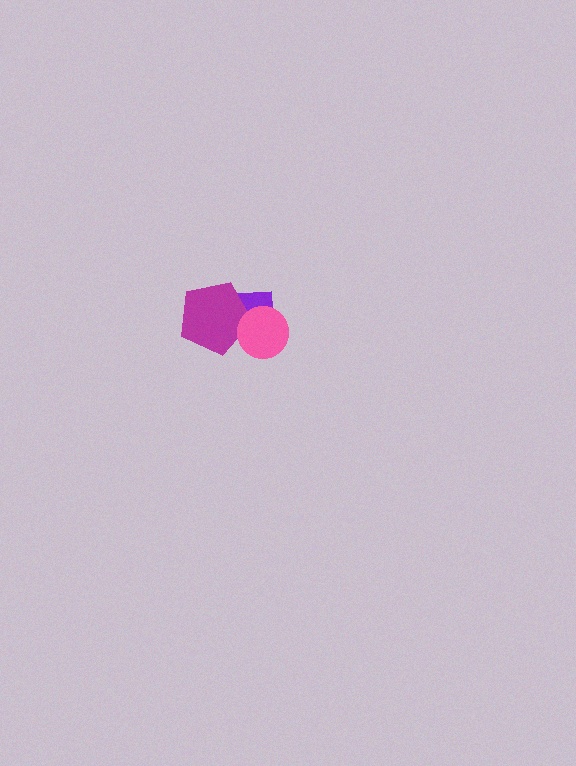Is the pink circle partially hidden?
No, no other shape covers it.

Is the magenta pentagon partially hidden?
Yes, it is partially covered by another shape.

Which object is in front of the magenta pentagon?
The pink circle is in front of the magenta pentagon.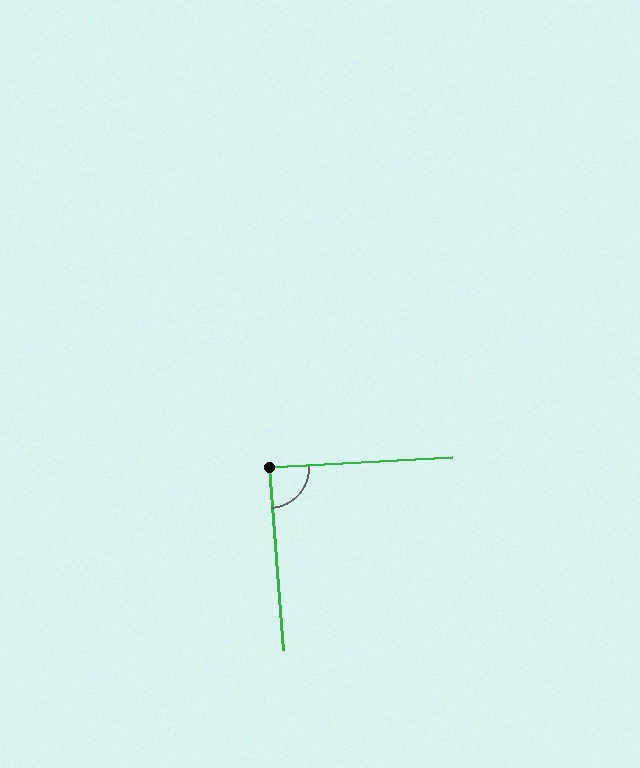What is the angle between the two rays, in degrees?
Approximately 89 degrees.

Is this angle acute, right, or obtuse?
It is approximately a right angle.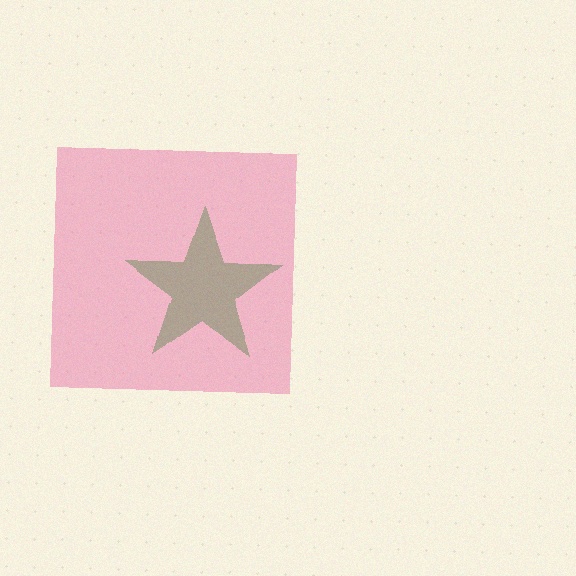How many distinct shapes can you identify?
There are 2 distinct shapes: a green star, a pink square.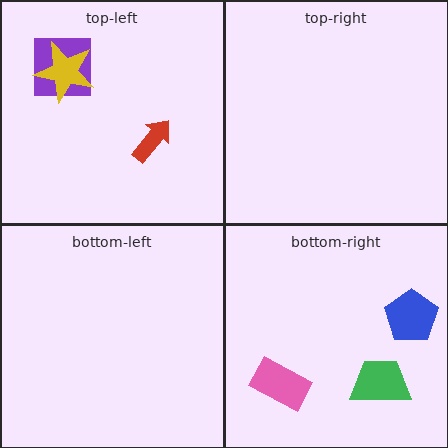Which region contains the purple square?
The top-left region.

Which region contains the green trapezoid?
The bottom-right region.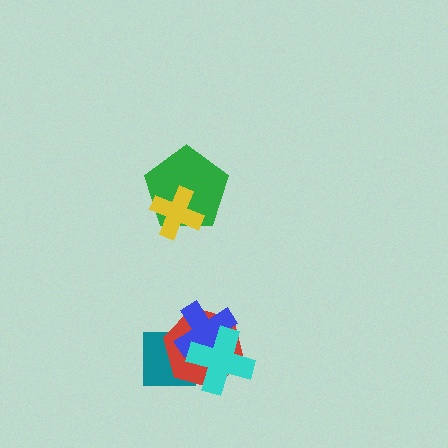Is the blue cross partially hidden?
Yes, it is partially covered by another shape.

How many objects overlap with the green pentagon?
1 object overlaps with the green pentagon.